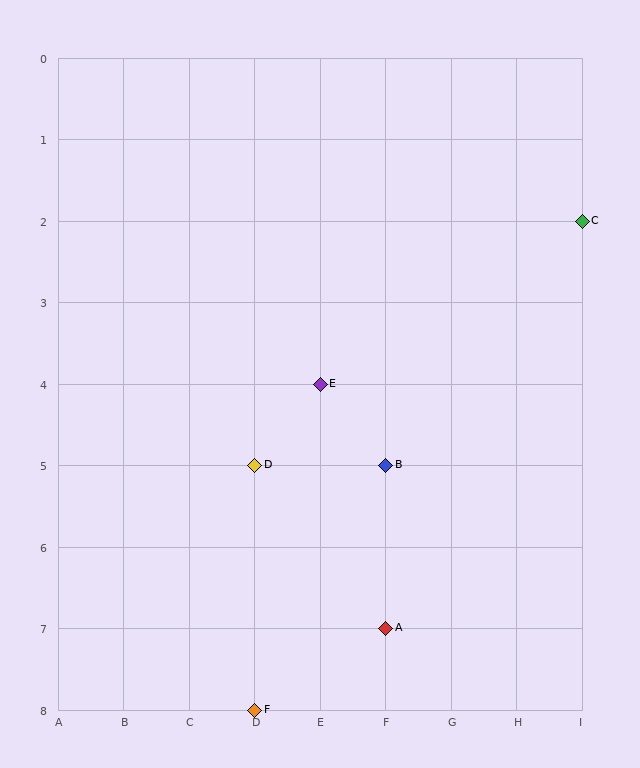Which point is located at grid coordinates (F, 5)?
Point B is at (F, 5).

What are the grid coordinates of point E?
Point E is at grid coordinates (E, 4).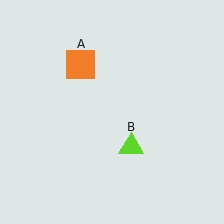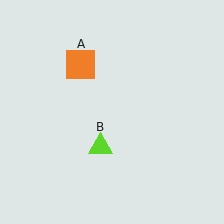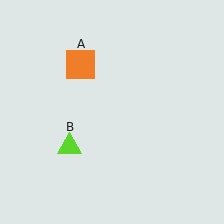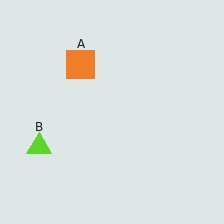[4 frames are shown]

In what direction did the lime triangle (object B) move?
The lime triangle (object B) moved left.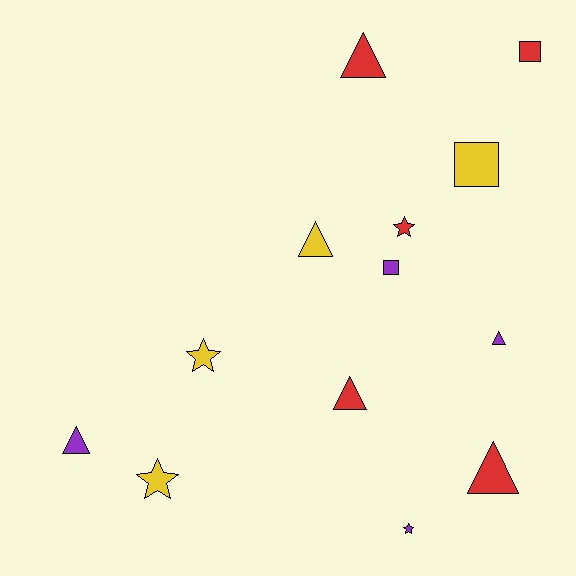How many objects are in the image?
There are 13 objects.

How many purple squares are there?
There is 1 purple square.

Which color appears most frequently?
Red, with 5 objects.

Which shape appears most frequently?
Triangle, with 6 objects.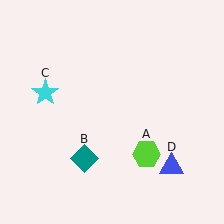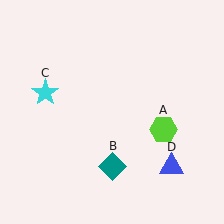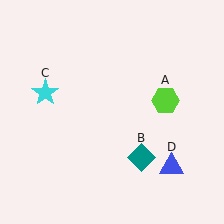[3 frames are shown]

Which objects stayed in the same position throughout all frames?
Cyan star (object C) and blue triangle (object D) remained stationary.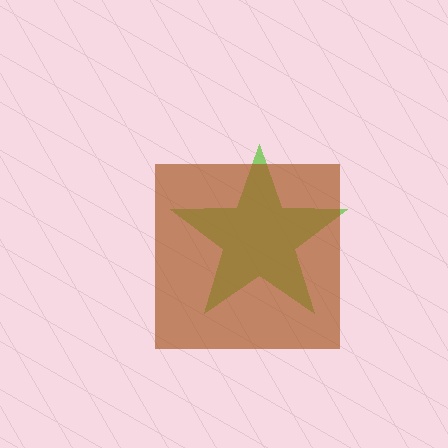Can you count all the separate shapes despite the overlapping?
Yes, there are 2 separate shapes.